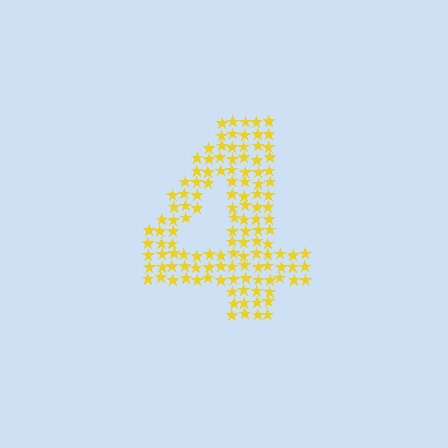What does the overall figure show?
The overall figure shows the digit 4.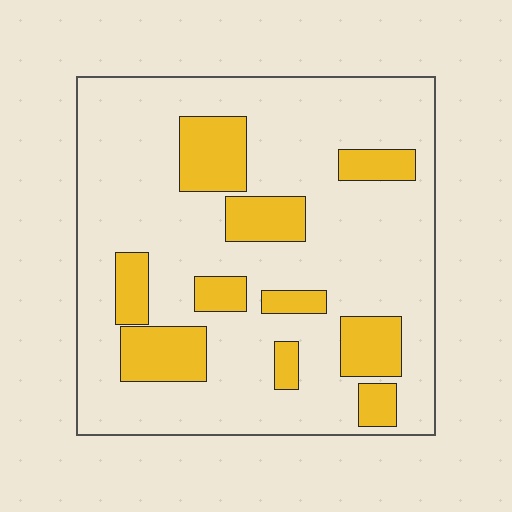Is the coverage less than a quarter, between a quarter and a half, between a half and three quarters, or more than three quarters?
Less than a quarter.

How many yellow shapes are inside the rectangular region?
10.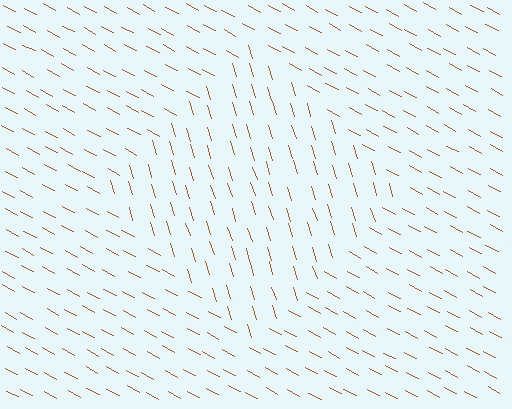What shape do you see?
I see a diamond.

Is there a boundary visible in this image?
Yes, there is a texture boundary formed by a change in line orientation.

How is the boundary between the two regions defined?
The boundary is defined purely by a change in line orientation (approximately 45 degrees difference). All lines are the same color and thickness.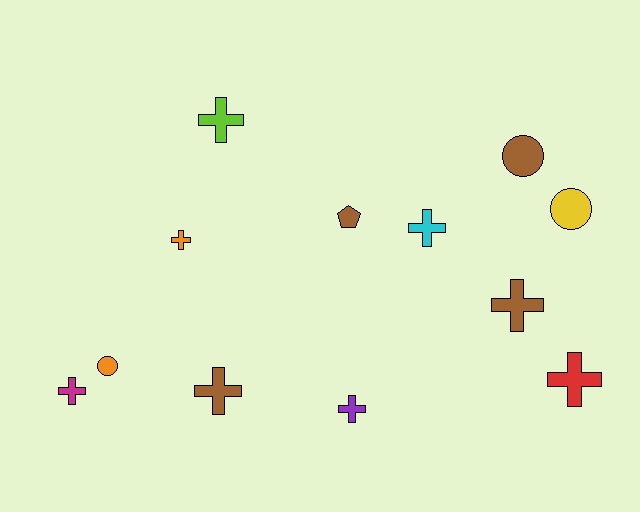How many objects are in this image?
There are 12 objects.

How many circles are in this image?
There are 3 circles.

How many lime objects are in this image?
There is 1 lime object.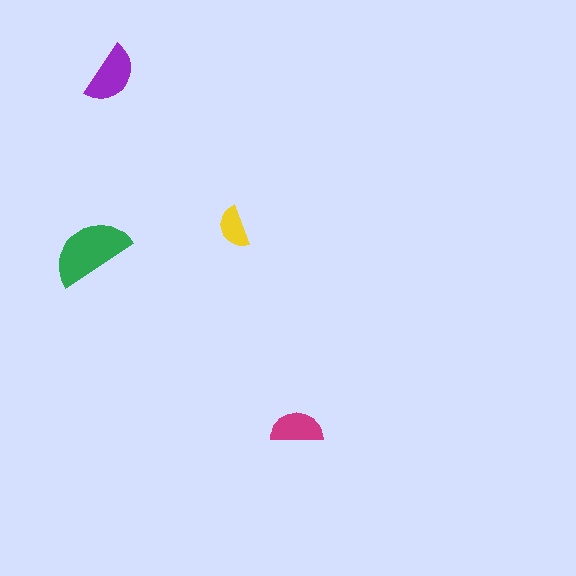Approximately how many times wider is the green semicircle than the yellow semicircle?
About 2 times wider.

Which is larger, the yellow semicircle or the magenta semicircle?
The magenta one.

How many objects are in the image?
There are 4 objects in the image.